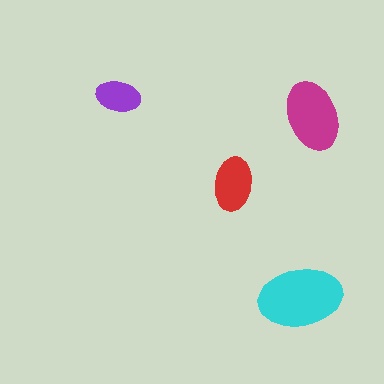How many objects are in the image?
There are 4 objects in the image.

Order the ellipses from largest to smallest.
the cyan one, the magenta one, the red one, the purple one.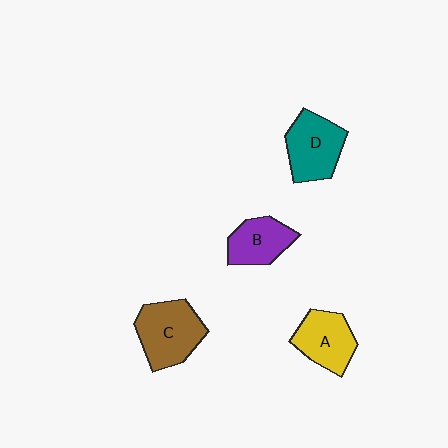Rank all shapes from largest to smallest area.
From largest to smallest: C (brown), D (teal), A (yellow), B (purple).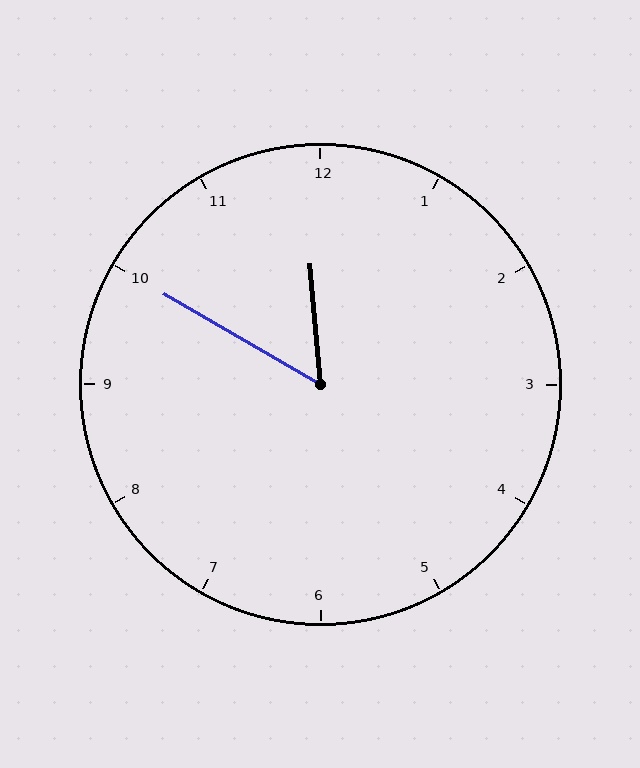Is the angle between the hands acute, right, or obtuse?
It is acute.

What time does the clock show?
11:50.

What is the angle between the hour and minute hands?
Approximately 55 degrees.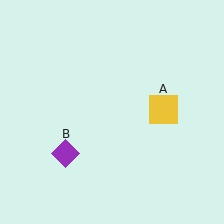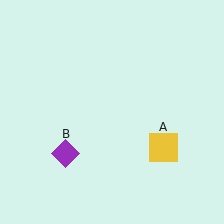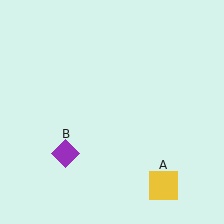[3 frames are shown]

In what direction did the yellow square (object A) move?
The yellow square (object A) moved down.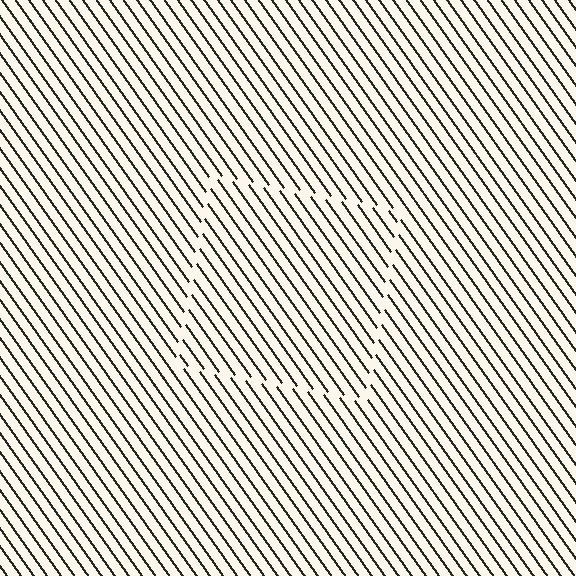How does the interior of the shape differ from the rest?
The interior of the shape contains the same grating, shifted by half a period — the contour is defined by the phase discontinuity where line-ends from the inner and outer gratings abut.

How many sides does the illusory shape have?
4 sides — the line-ends trace a square.